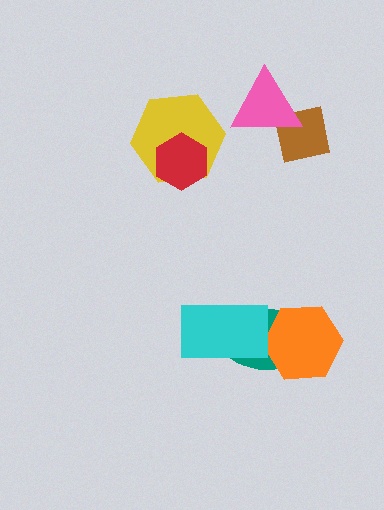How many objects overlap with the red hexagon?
1 object overlaps with the red hexagon.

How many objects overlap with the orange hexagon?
1 object overlaps with the orange hexagon.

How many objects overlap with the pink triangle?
1 object overlaps with the pink triangle.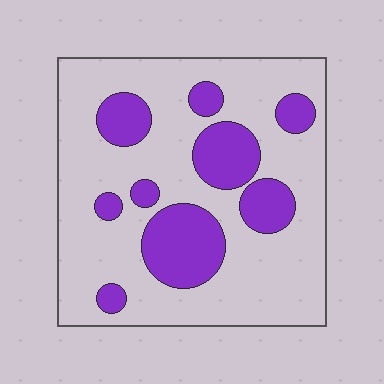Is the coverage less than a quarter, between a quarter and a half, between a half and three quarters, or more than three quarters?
Between a quarter and a half.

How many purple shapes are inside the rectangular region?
9.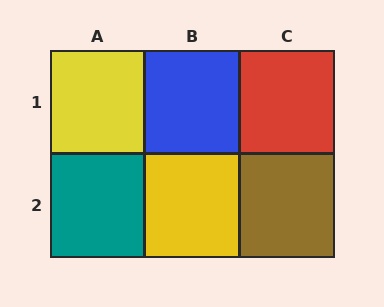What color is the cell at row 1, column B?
Blue.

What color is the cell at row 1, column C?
Red.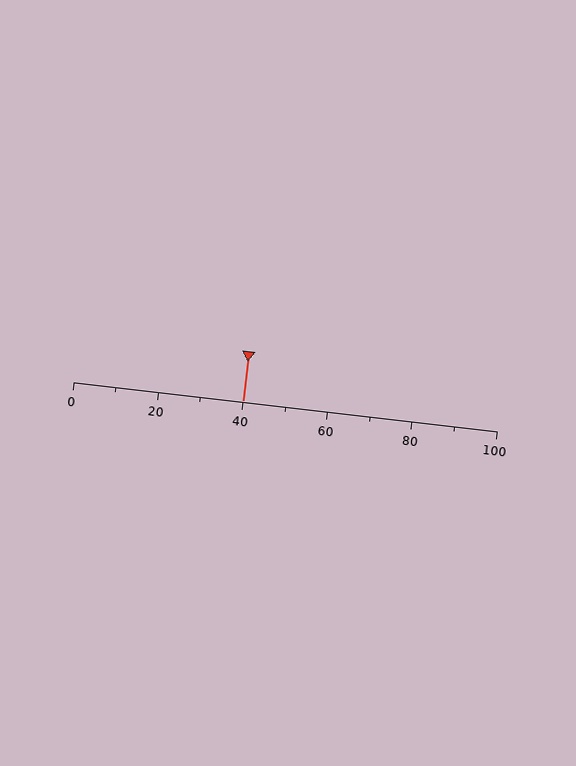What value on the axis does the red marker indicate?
The marker indicates approximately 40.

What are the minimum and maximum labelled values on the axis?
The axis runs from 0 to 100.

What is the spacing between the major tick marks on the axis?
The major ticks are spaced 20 apart.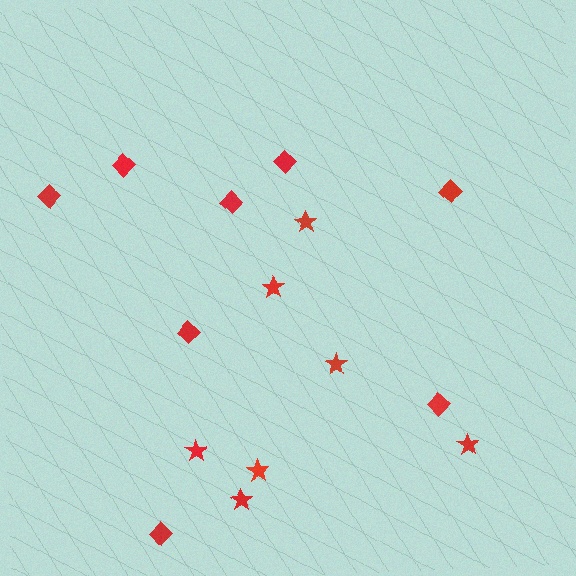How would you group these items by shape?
There are 2 groups: one group of diamonds (8) and one group of stars (7).